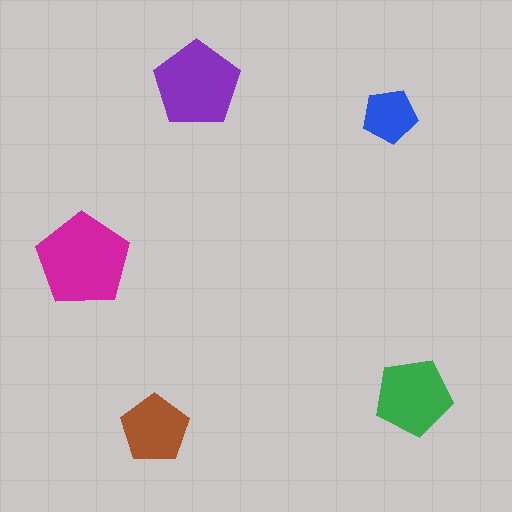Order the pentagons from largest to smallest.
the magenta one, the purple one, the green one, the brown one, the blue one.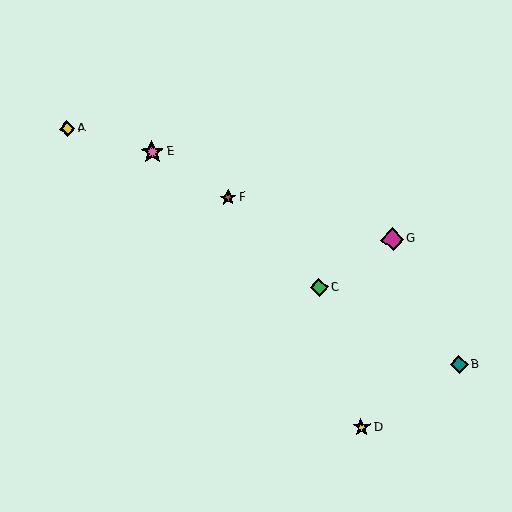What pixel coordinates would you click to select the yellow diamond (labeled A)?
Click at (67, 129) to select the yellow diamond A.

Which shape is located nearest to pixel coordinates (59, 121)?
The yellow diamond (labeled A) at (67, 129) is nearest to that location.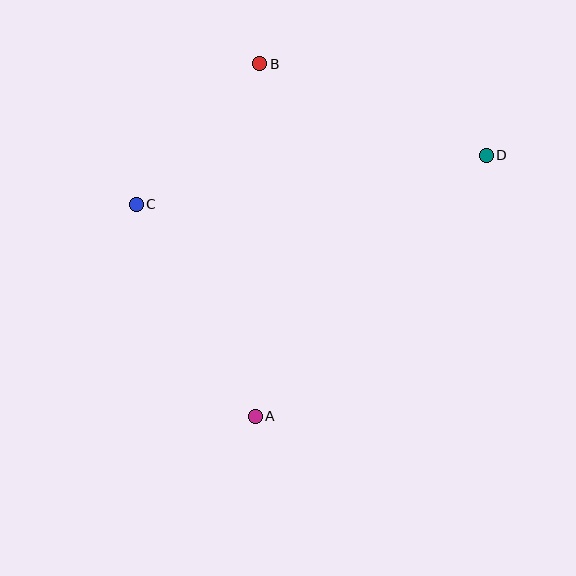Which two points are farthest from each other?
Points C and D are farthest from each other.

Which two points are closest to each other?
Points B and C are closest to each other.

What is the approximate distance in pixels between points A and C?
The distance between A and C is approximately 243 pixels.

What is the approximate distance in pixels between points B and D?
The distance between B and D is approximately 244 pixels.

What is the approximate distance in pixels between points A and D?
The distance between A and D is approximately 349 pixels.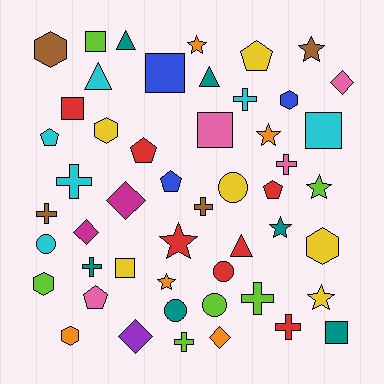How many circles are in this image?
There are 5 circles.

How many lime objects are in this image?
There are 6 lime objects.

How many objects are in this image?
There are 50 objects.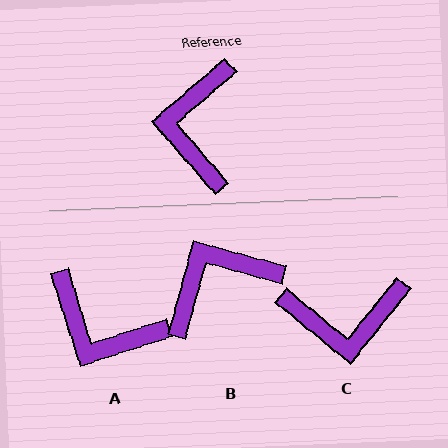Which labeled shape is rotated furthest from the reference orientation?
C, about 100 degrees away.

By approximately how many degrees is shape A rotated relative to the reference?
Approximately 67 degrees counter-clockwise.